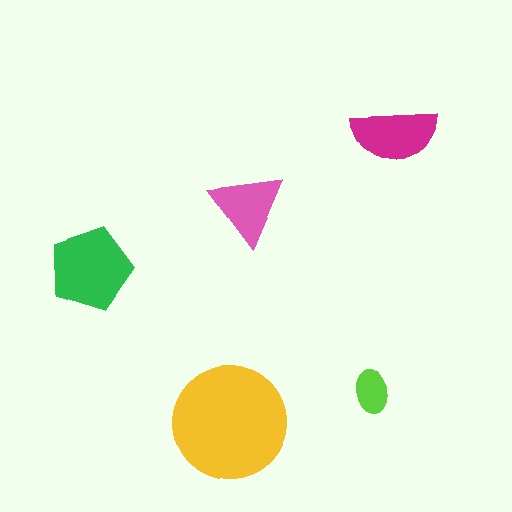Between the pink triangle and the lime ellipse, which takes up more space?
The pink triangle.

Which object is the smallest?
The lime ellipse.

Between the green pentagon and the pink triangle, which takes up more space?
The green pentagon.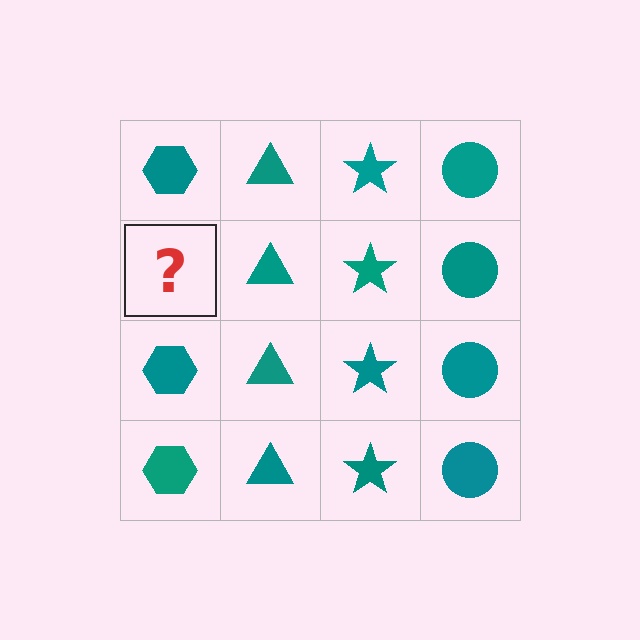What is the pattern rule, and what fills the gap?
The rule is that each column has a consistent shape. The gap should be filled with a teal hexagon.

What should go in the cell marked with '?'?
The missing cell should contain a teal hexagon.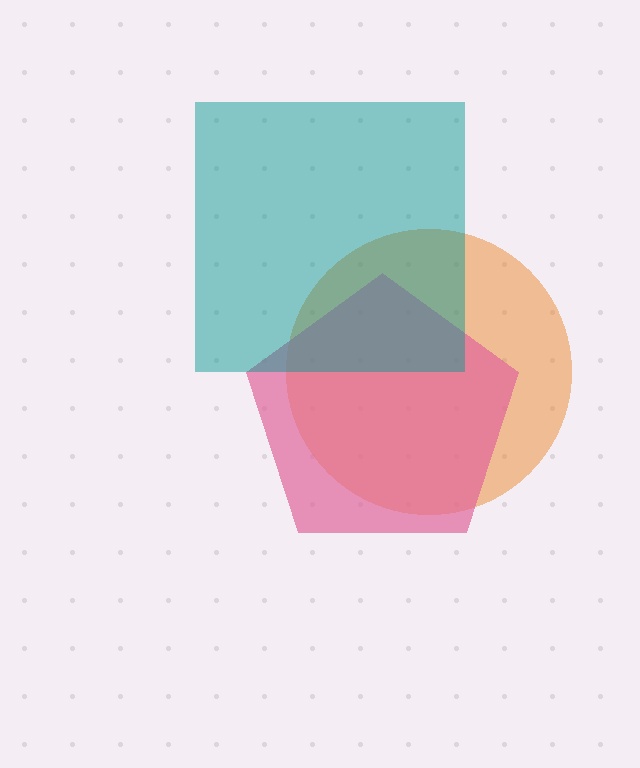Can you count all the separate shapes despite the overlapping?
Yes, there are 3 separate shapes.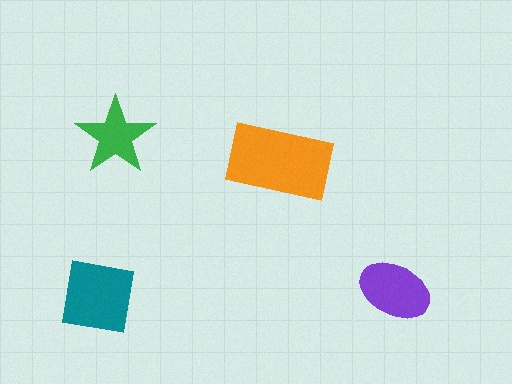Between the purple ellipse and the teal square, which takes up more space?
The teal square.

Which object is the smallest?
The green star.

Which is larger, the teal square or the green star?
The teal square.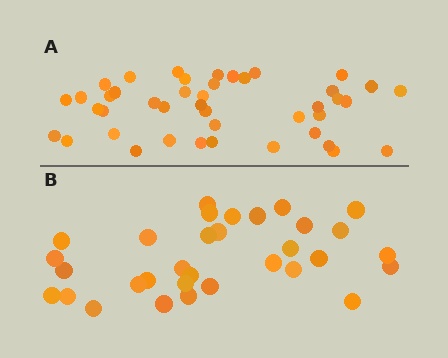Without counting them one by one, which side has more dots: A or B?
Region A (the top region) has more dots.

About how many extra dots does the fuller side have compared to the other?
Region A has roughly 12 or so more dots than region B.